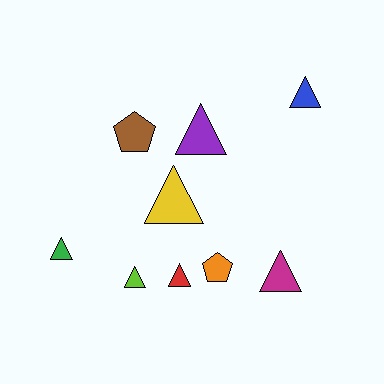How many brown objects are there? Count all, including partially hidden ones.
There is 1 brown object.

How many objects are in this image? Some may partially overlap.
There are 9 objects.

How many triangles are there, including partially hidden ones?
There are 7 triangles.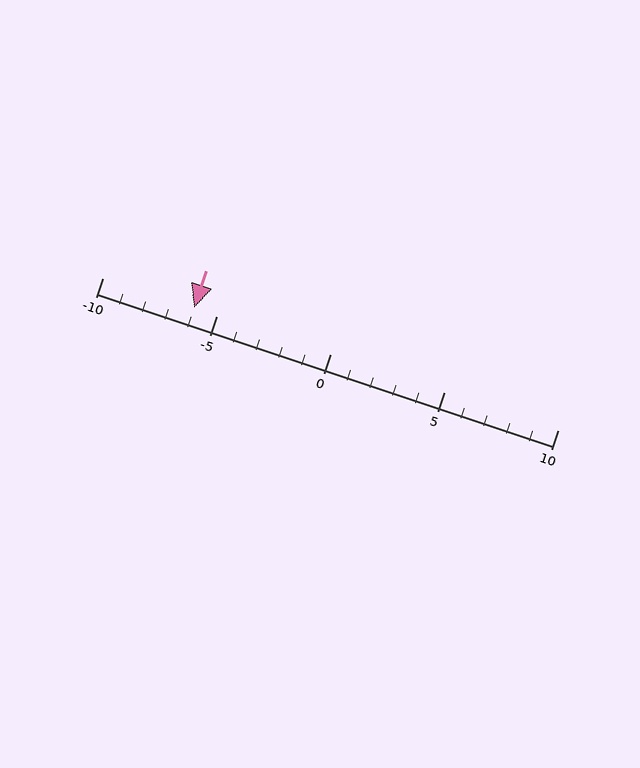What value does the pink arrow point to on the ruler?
The pink arrow points to approximately -6.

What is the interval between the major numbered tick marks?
The major tick marks are spaced 5 units apart.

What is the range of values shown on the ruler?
The ruler shows values from -10 to 10.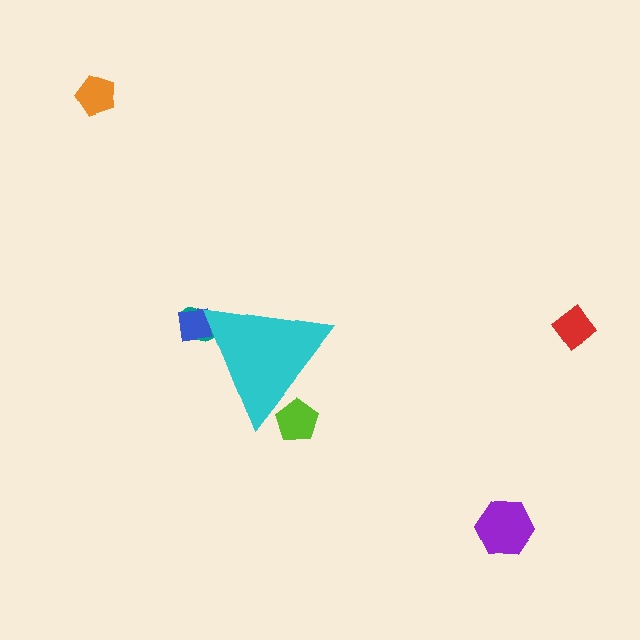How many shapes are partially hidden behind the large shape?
3 shapes are partially hidden.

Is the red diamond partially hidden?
No, the red diamond is fully visible.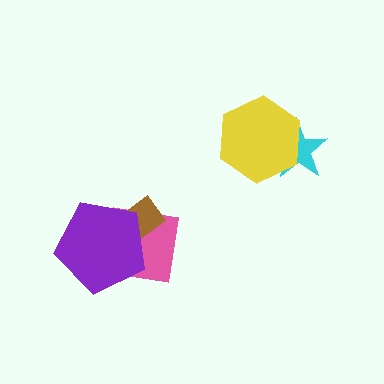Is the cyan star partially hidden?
Yes, it is partially covered by another shape.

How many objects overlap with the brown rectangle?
2 objects overlap with the brown rectangle.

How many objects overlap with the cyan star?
1 object overlaps with the cyan star.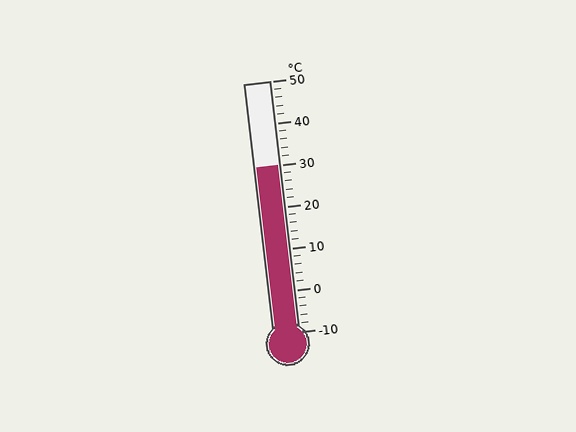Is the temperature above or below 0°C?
The temperature is above 0°C.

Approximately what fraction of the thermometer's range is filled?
The thermometer is filled to approximately 65% of its range.